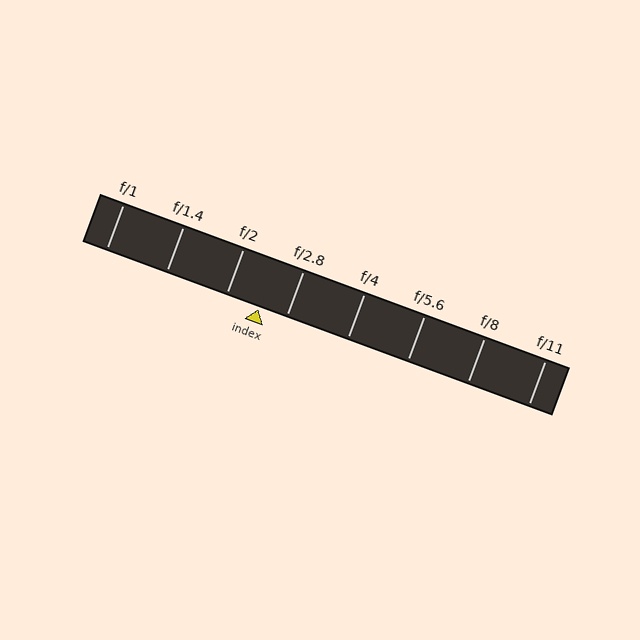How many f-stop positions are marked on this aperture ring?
There are 8 f-stop positions marked.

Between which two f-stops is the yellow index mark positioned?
The index mark is between f/2 and f/2.8.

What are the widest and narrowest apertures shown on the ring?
The widest aperture shown is f/1 and the narrowest is f/11.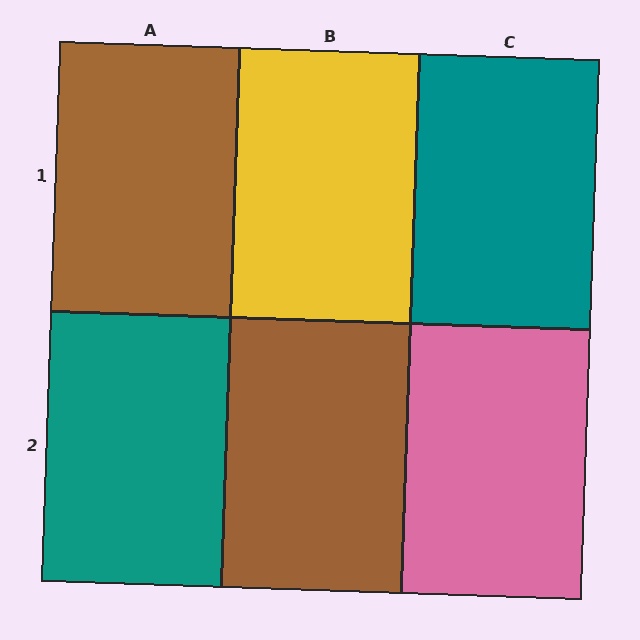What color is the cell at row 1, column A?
Brown.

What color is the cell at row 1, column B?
Yellow.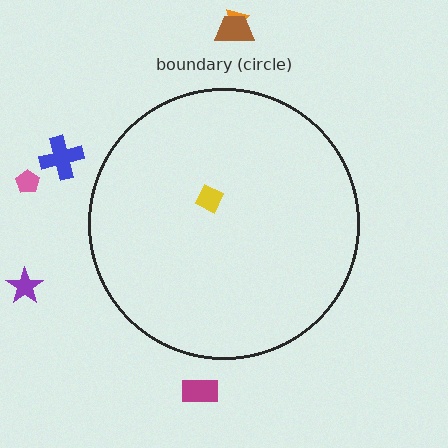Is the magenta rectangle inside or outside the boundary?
Outside.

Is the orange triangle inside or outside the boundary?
Outside.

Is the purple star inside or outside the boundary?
Outside.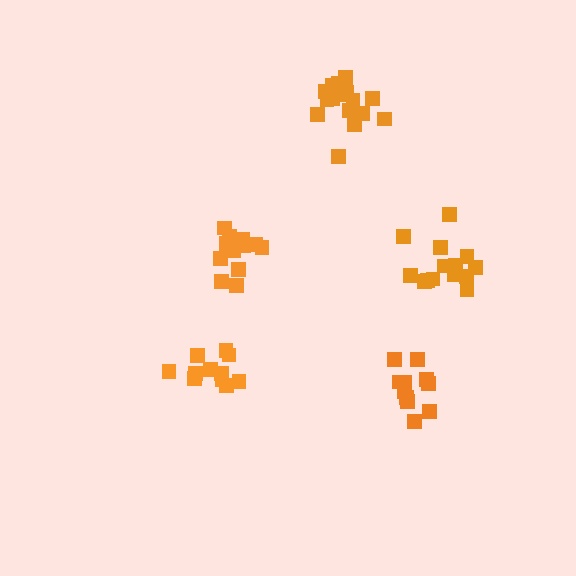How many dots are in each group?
Group 1: 14 dots, Group 2: 14 dots, Group 3: 11 dots, Group 4: 11 dots, Group 5: 16 dots (66 total).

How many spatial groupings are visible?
There are 5 spatial groupings.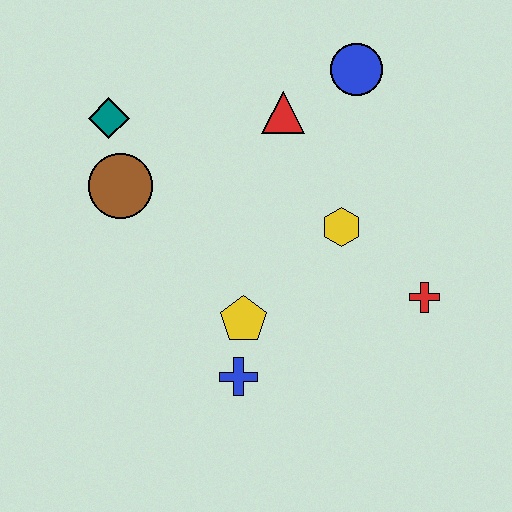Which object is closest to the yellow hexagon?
The red cross is closest to the yellow hexagon.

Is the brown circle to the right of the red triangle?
No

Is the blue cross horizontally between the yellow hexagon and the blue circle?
No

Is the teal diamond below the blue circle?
Yes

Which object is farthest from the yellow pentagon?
The blue circle is farthest from the yellow pentagon.